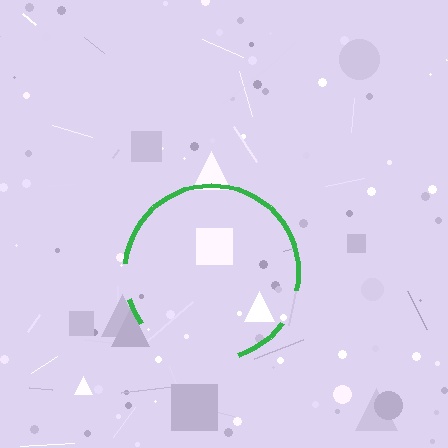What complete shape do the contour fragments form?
The contour fragments form a circle.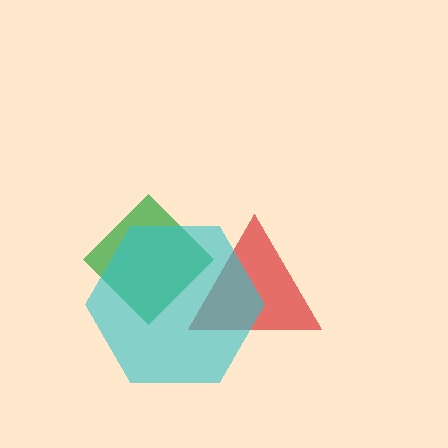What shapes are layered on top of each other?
The layered shapes are: a red triangle, a green diamond, a cyan hexagon.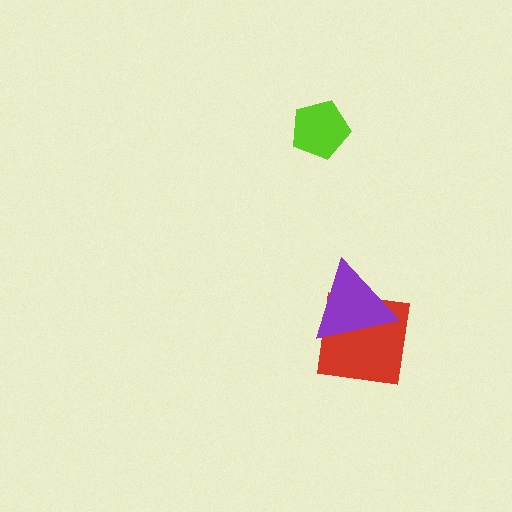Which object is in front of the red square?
The purple triangle is in front of the red square.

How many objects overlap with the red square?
1 object overlaps with the red square.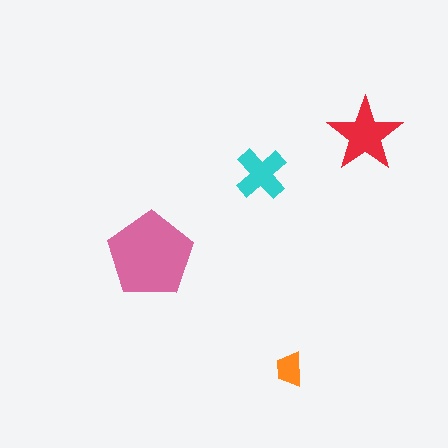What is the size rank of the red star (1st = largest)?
2nd.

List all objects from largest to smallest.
The pink pentagon, the red star, the cyan cross, the orange trapezoid.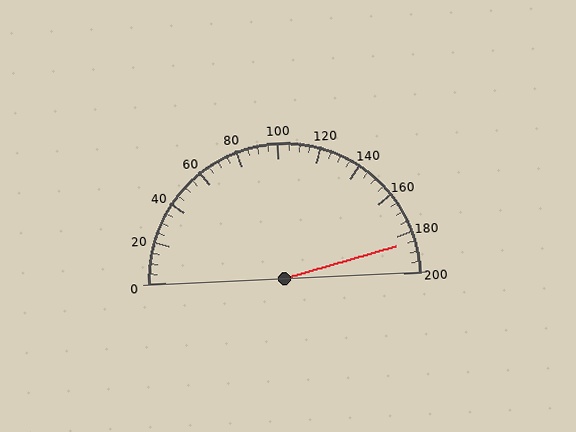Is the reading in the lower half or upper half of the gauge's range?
The reading is in the upper half of the range (0 to 200).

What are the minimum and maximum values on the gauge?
The gauge ranges from 0 to 200.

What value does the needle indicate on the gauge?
The needle indicates approximately 185.